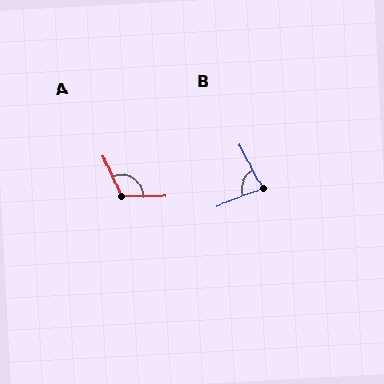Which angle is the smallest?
B, at approximately 82 degrees.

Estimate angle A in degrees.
Approximately 115 degrees.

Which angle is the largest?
A, at approximately 115 degrees.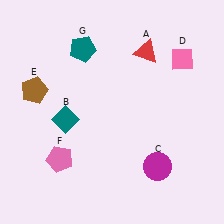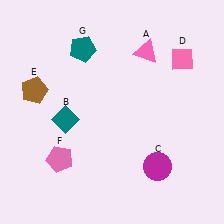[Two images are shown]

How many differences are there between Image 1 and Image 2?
There is 1 difference between the two images.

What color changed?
The triangle (A) changed from red in Image 1 to pink in Image 2.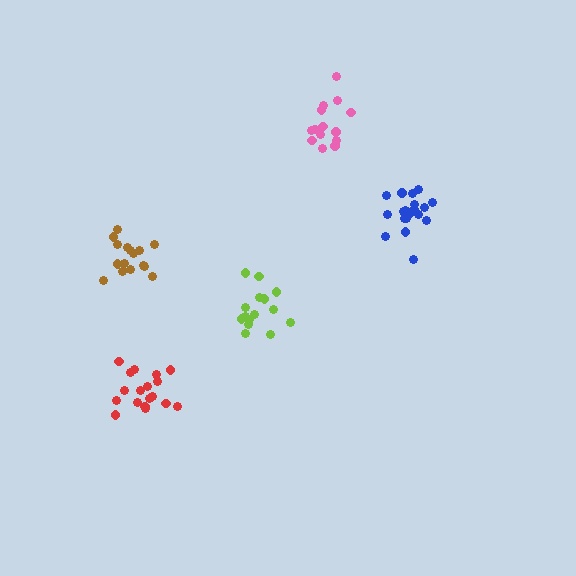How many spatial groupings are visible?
There are 5 spatial groupings.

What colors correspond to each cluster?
The clusters are colored: lime, brown, red, blue, pink.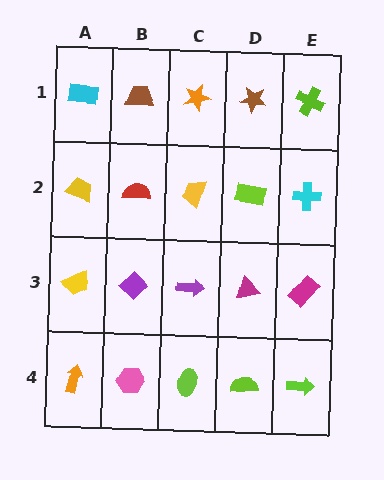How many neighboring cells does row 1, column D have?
3.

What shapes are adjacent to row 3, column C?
A yellow trapezoid (row 2, column C), a lime ellipse (row 4, column C), a purple diamond (row 3, column B), a magenta triangle (row 3, column D).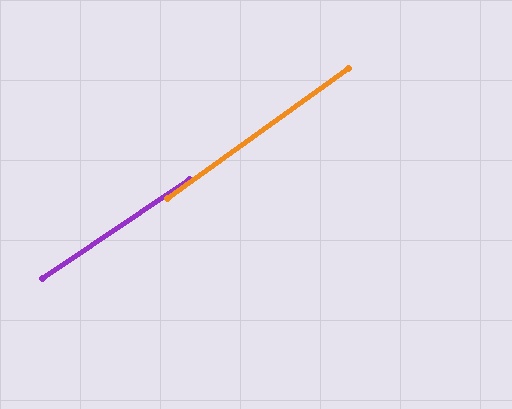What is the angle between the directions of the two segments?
Approximately 2 degrees.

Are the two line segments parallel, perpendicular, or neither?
Parallel — their directions differ by only 1.8°.